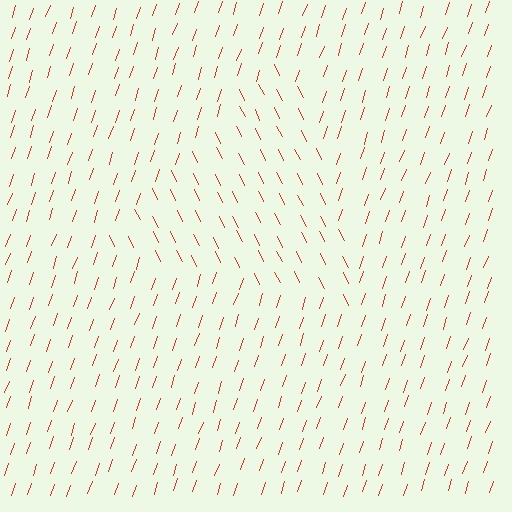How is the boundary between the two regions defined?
The boundary is defined purely by a change in line orientation (approximately 45 degrees difference). All lines are the same color and thickness.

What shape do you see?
I see a triangle.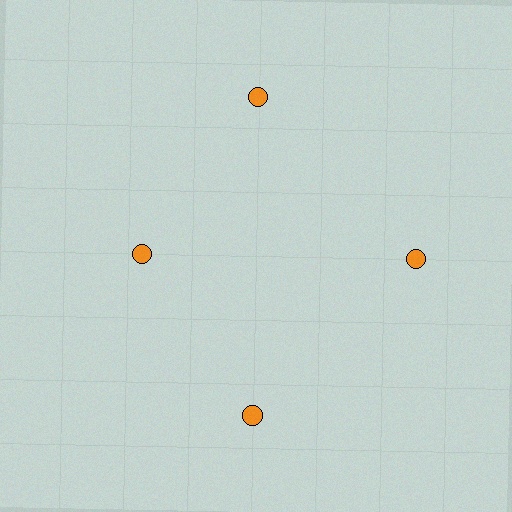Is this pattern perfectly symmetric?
No. The 4 orange circles are arranged in a ring, but one element near the 9 o'clock position is pulled inward toward the center, breaking the 4-fold rotational symmetry.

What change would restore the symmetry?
The symmetry would be restored by moving it outward, back onto the ring so that all 4 circles sit at equal angles and equal distance from the center.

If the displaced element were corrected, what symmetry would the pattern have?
It would have 4-fold rotational symmetry — the pattern would map onto itself every 90 degrees.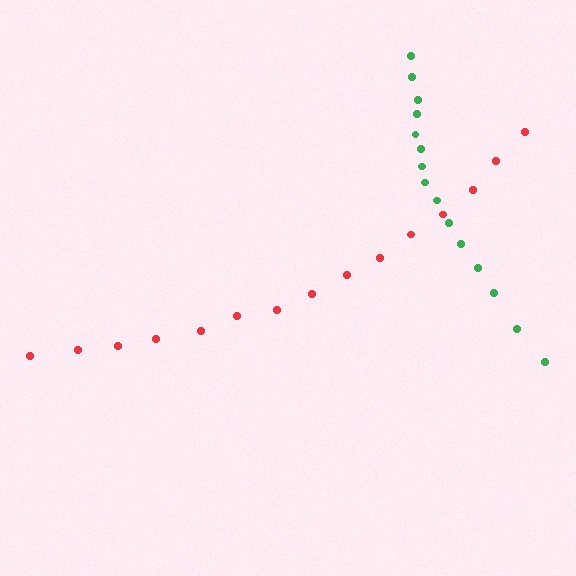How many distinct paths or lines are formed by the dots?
There are 2 distinct paths.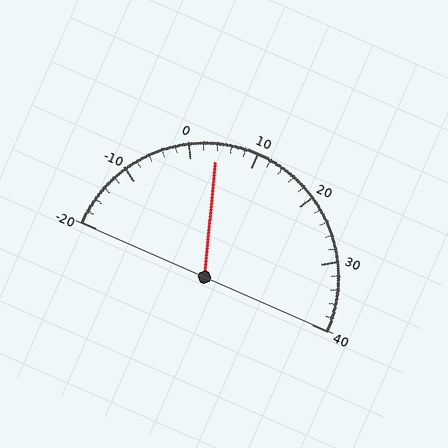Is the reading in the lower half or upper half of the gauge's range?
The reading is in the lower half of the range (-20 to 40).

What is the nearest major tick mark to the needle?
The nearest major tick mark is 0.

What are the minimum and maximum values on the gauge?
The gauge ranges from -20 to 40.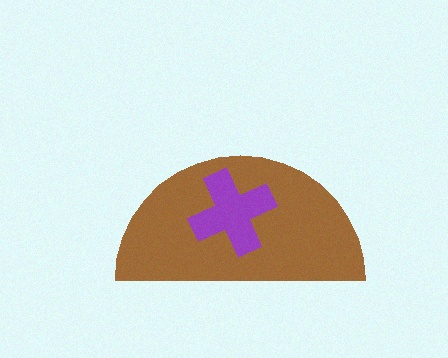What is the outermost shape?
The brown semicircle.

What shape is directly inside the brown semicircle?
The purple cross.